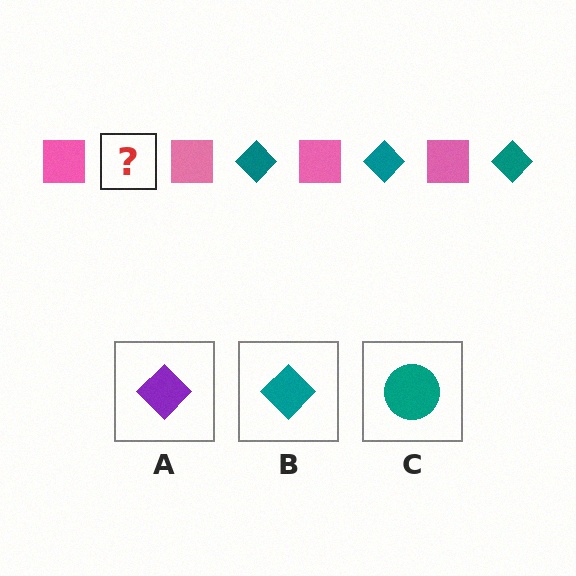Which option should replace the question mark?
Option B.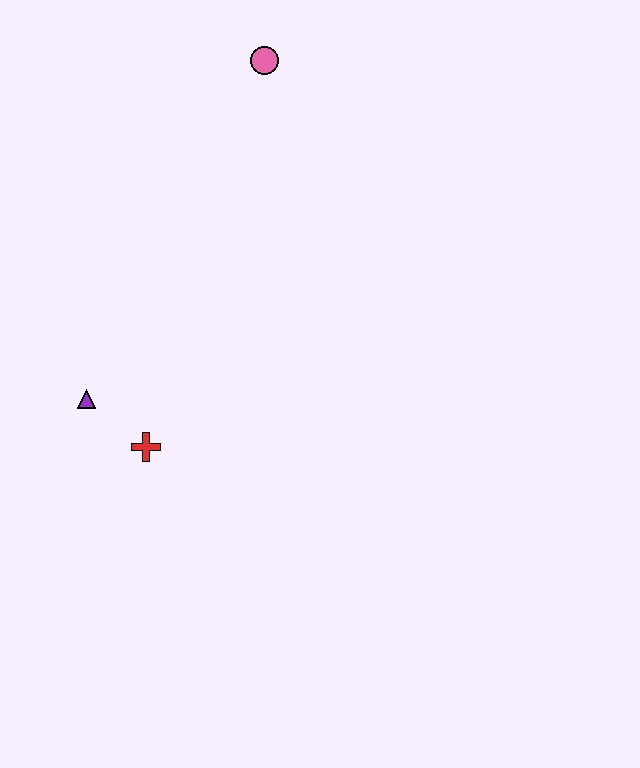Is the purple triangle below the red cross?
No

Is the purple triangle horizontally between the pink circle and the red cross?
No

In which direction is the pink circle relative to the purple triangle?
The pink circle is above the purple triangle.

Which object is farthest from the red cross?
The pink circle is farthest from the red cross.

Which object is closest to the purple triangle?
The red cross is closest to the purple triangle.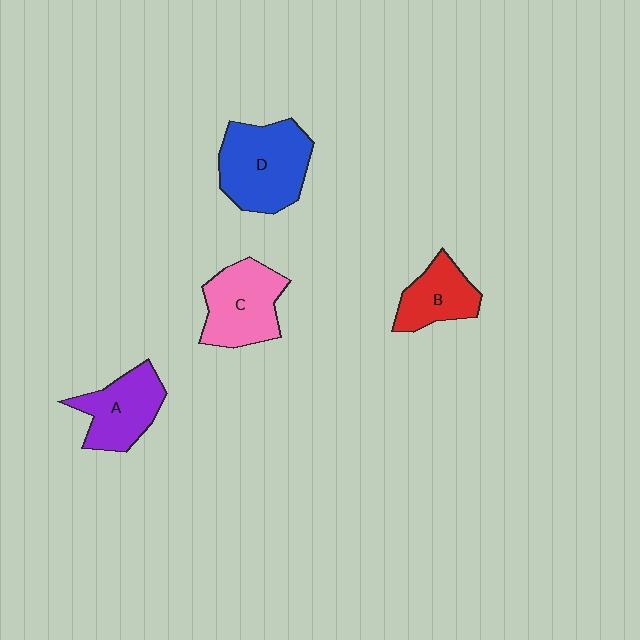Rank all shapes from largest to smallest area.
From largest to smallest: D (blue), C (pink), A (purple), B (red).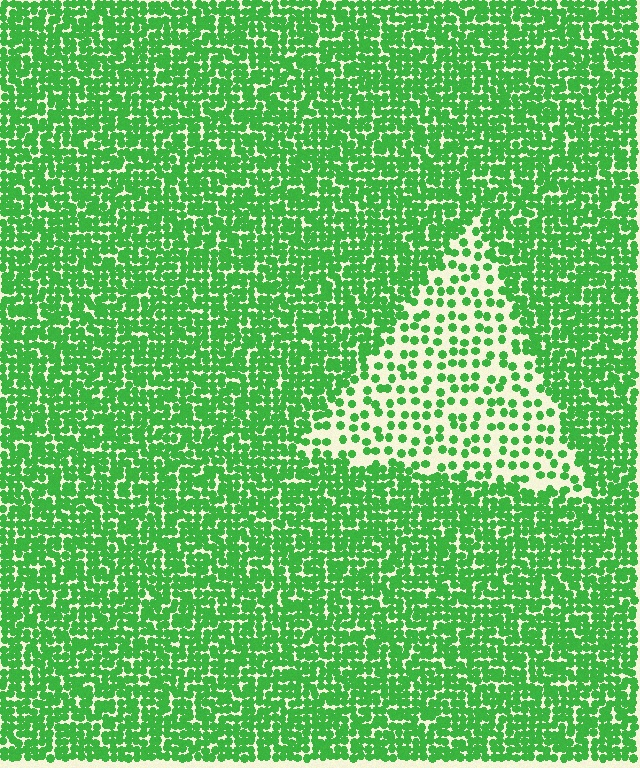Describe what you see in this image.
The image contains small green elements arranged at two different densities. A triangle-shaped region is visible where the elements are less densely packed than the surrounding area.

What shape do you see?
I see a triangle.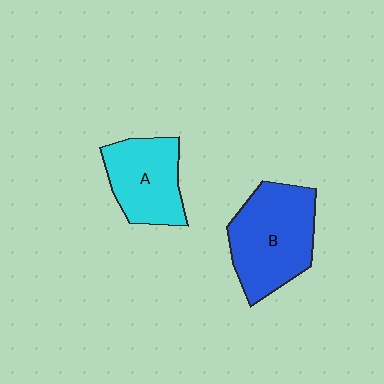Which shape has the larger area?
Shape B (blue).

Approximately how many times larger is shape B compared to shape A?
Approximately 1.4 times.